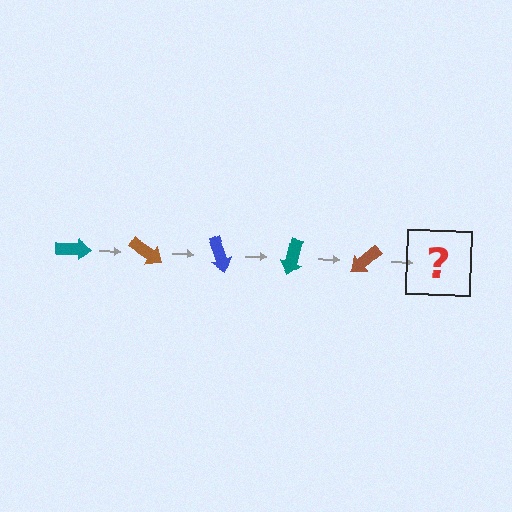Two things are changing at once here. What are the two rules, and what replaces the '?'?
The two rules are that it rotates 35 degrees each step and the color cycles through teal, brown, and blue. The '?' should be a blue arrow, rotated 175 degrees from the start.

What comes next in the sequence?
The next element should be a blue arrow, rotated 175 degrees from the start.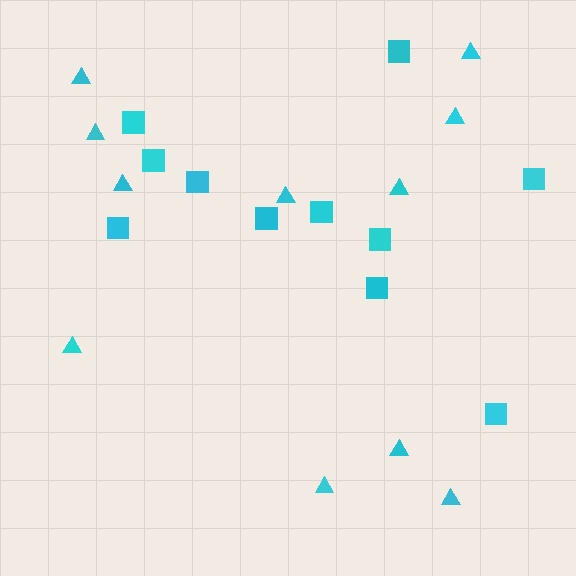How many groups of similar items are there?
There are 2 groups: one group of squares (11) and one group of triangles (11).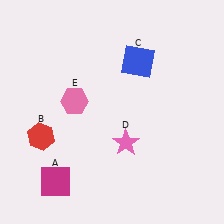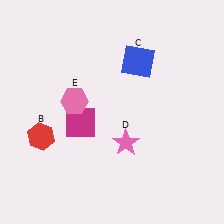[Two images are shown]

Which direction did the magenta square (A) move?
The magenta square (A) moved up.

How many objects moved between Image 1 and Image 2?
1 object moved between the two images.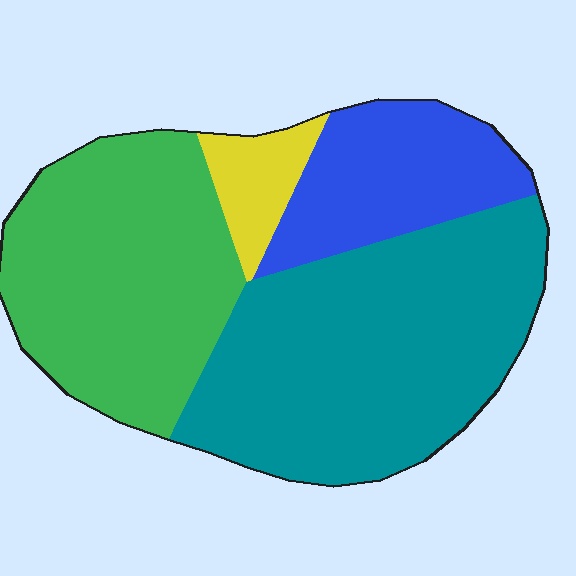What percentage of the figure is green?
Green covers about 35% of the figure.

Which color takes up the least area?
Yellow, at roughly 5%.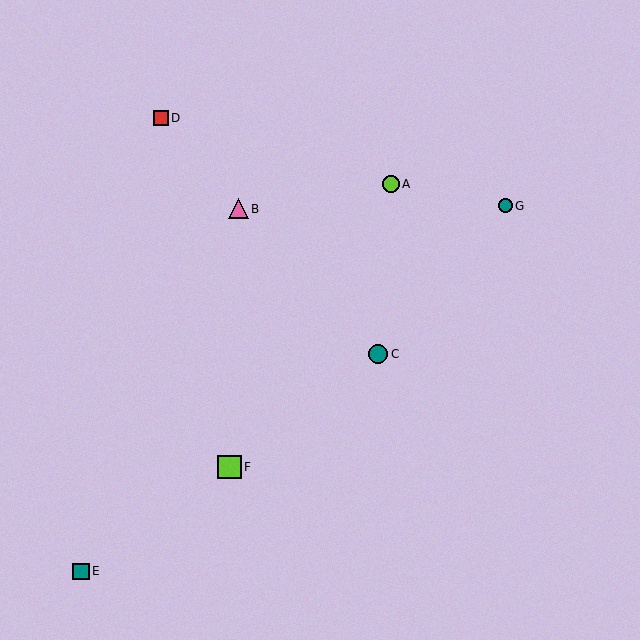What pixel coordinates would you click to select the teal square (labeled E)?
Click at (81, 571) to select the teal square E.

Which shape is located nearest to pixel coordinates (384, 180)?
The lime circle (labeled A) at (391, 184) is nearest to that location.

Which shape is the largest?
The lime square (labeled F) is the largest.